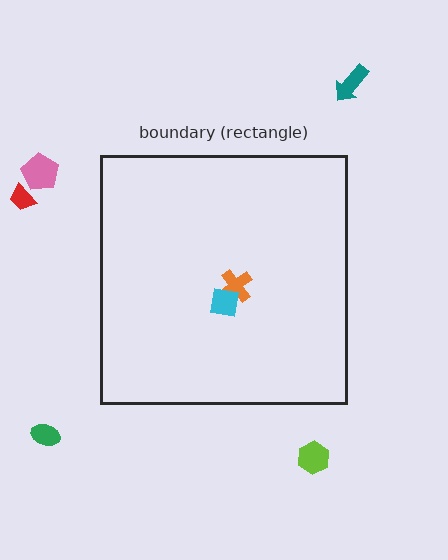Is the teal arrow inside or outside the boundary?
Outside.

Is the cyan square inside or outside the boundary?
Inside.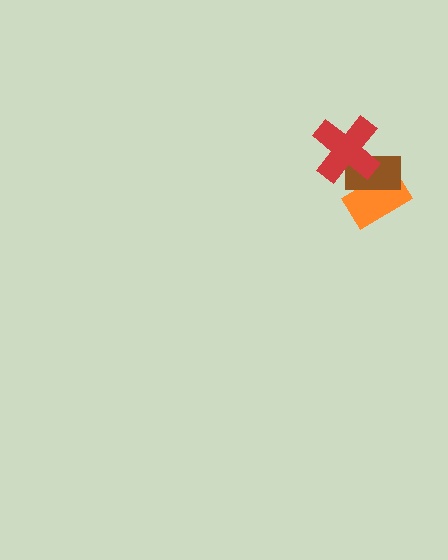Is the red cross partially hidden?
No, no other shape covers it.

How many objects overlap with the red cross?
2 objects overlap with the red cross.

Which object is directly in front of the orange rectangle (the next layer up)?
The brown rectangle is directly in front of the orange rectangle.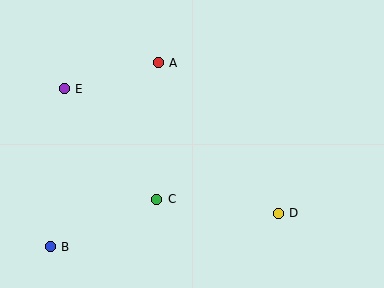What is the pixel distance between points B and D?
The distance between B and D is 230 pixels.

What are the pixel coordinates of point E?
Point E is at (64, 89).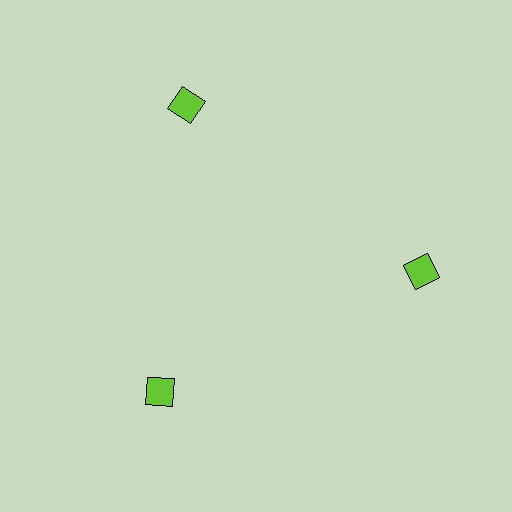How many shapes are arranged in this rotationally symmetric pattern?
There are 3 shapes, arranged in 3 groups of 1.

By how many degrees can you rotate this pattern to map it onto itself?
The pattern maps onto itself every 120 degrees of rotation.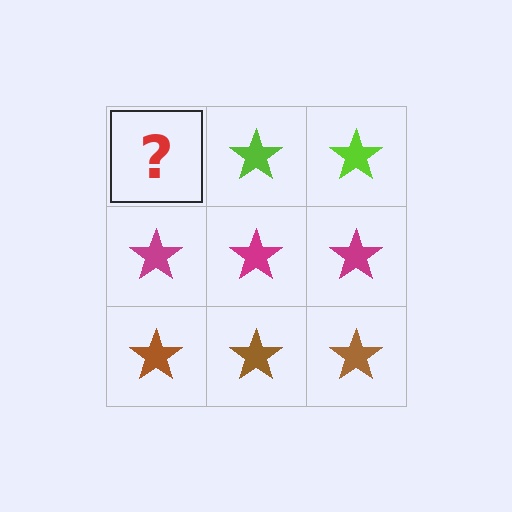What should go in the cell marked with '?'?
The missing cell should contain a lime star.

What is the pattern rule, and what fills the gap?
The rule is that each row has a consistent color. The gap should be filled with a lime star.